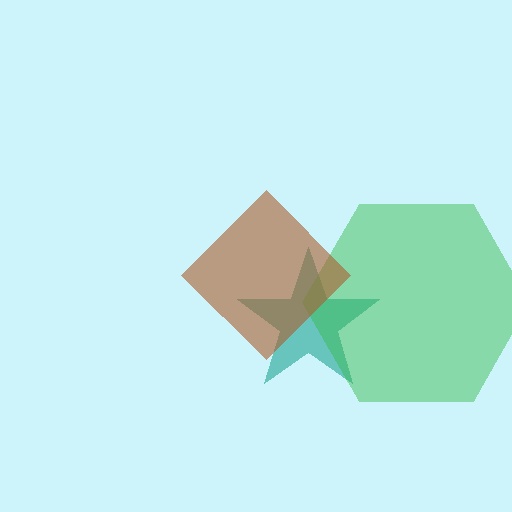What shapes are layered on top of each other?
The layered shapes are: a teal star, a green hexagon, a brown diamond.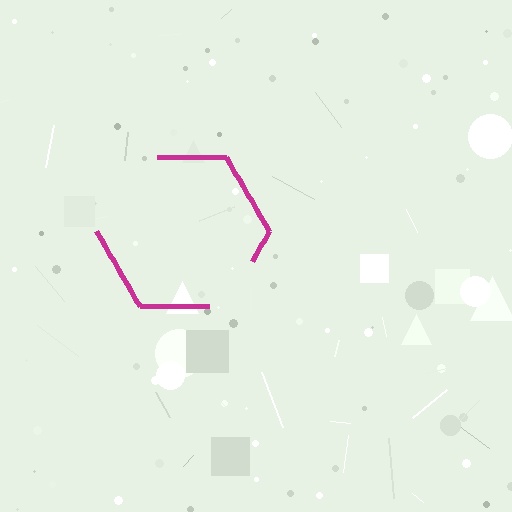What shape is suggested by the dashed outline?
The dashed outline suggests a hexagon.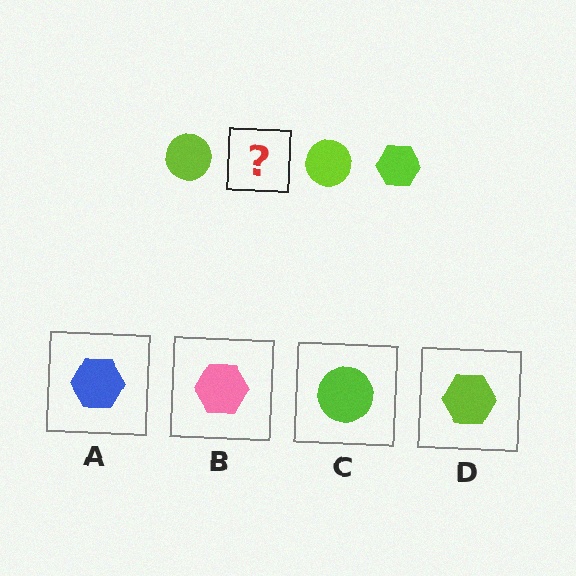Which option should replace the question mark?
Option D.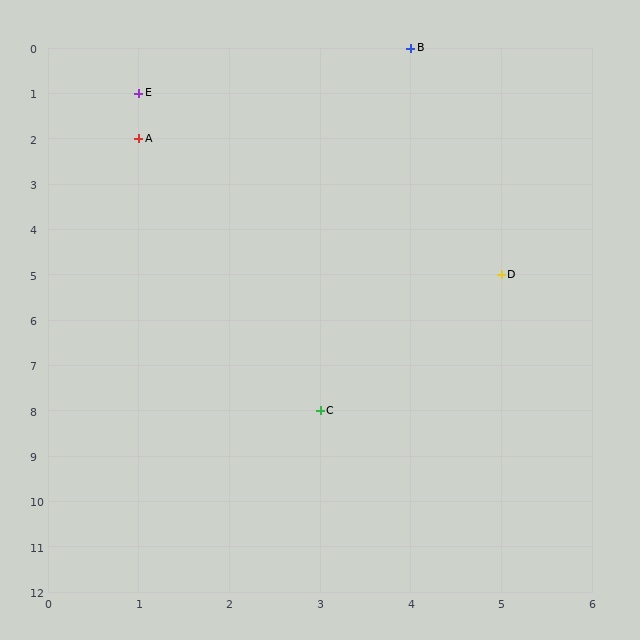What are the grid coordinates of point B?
Point B is at grid coordinates (4, 0).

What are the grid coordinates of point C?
Point C is at grid coordinates (3, 8).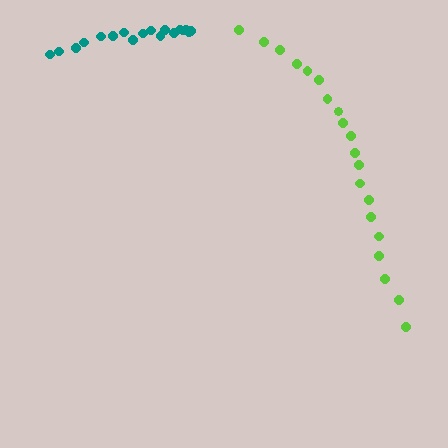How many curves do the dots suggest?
There are 2 distinct paths.